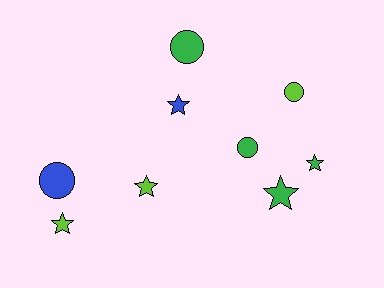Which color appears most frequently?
Green, with 4 objects.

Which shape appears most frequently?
Star, with 5 objects.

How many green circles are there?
There are 2 green circles.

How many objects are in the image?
There are 9 objects.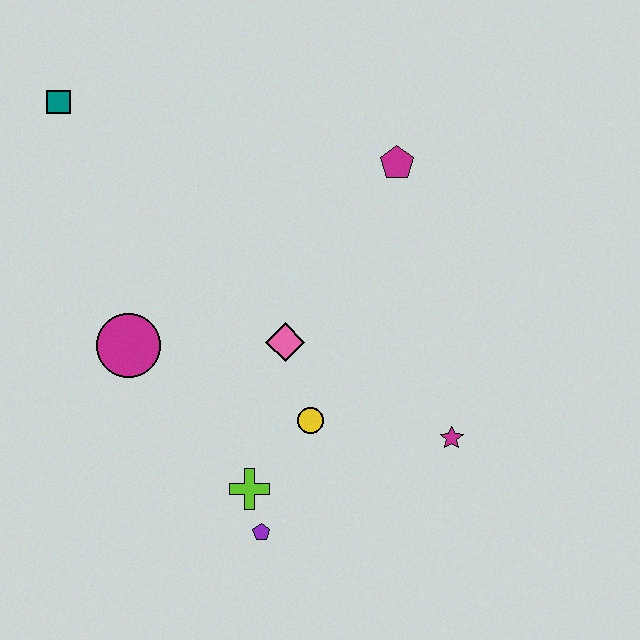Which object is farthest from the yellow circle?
The teal square is farthest from the yellow circle.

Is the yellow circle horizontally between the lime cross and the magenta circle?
No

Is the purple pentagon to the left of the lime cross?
No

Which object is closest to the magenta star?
The yellow circle is closest to the magenta star.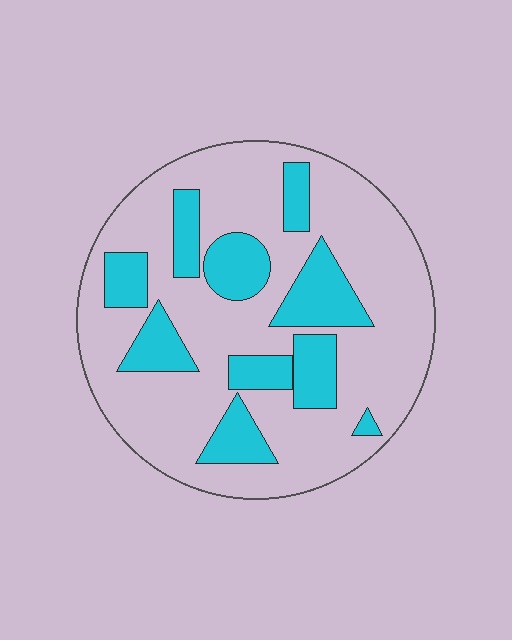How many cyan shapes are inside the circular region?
10.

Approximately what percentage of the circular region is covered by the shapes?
Approximately 25%.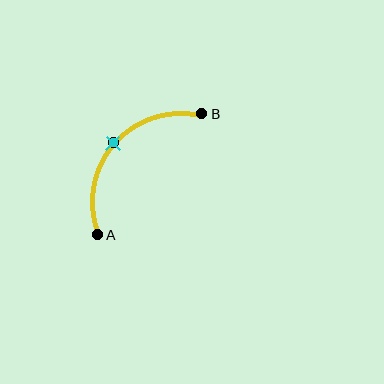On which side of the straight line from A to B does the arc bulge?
The arc bulges above and to the left of the straight line connecting A and B.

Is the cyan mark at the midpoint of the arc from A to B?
Yes. The cyan mark lies on the arc at equal arc-length from both A and B — it is the arc midpoint.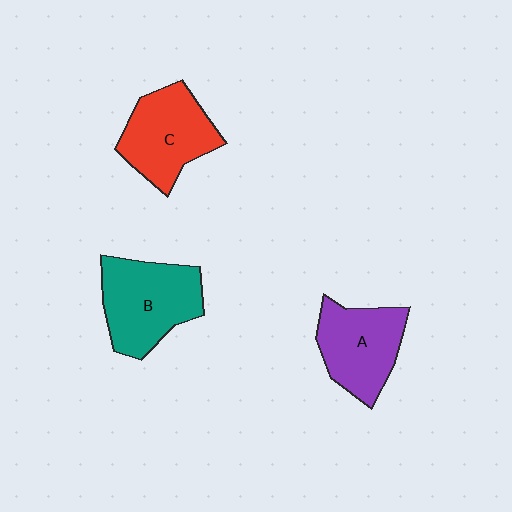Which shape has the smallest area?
Shape A (purple).